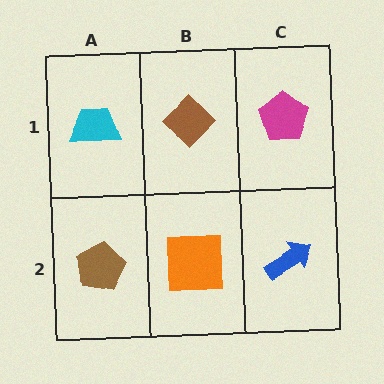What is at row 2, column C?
A blue arrow.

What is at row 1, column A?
A cyan trapezoid.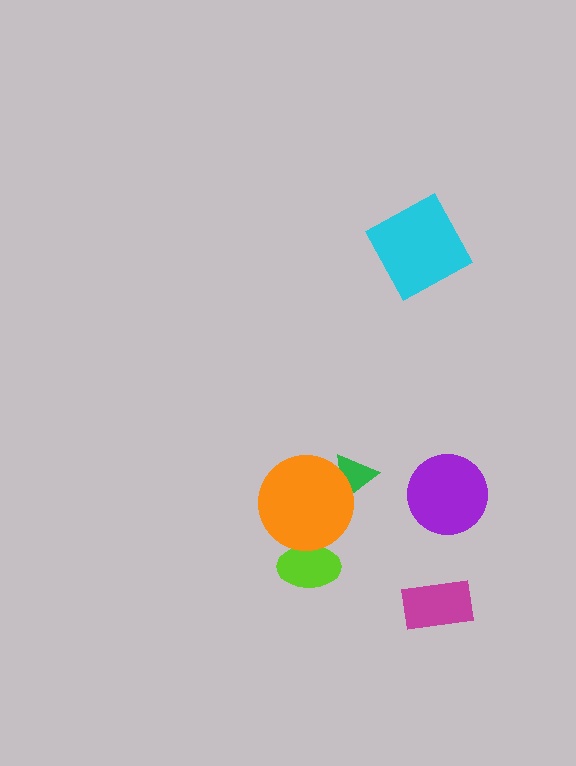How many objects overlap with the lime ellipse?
1 object overlaps with the lime ellipse.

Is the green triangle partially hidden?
Yes, it is partially covered by another shape.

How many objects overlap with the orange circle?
2 objects overlap with the orange circle.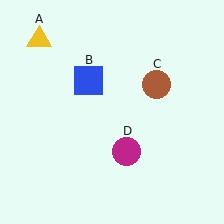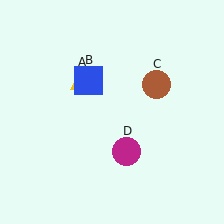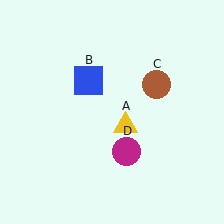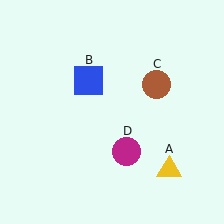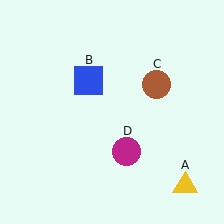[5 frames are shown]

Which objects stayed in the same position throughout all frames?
Blue square (object B) and brown circle (object C) and magenta circle (object D) remained stationary.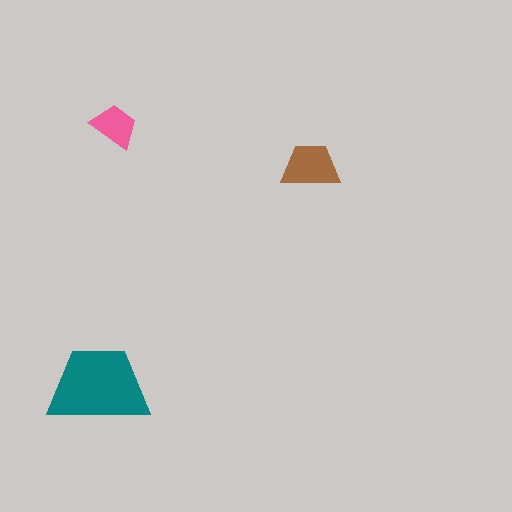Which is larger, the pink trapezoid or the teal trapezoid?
The teal one.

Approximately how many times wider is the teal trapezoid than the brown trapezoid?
About 2 times wider.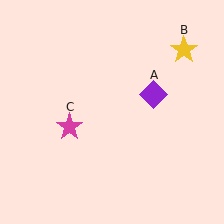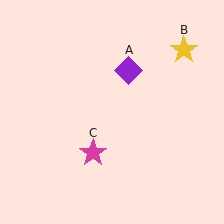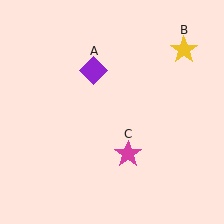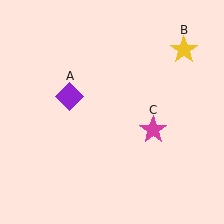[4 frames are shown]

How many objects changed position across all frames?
2 objects changed position: purple diamond (object A), magenta star (object C).